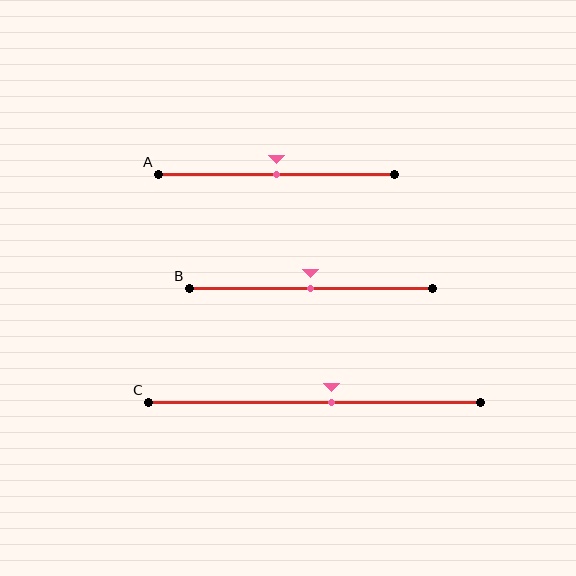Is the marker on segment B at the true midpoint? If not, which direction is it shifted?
Yes, the marker on segment B is at the true midpoint.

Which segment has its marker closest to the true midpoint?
Segment A has its marker closest to the true midpoint.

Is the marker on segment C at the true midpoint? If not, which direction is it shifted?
No, the marker on segment C is shifted to the right by about 5% of the segment length.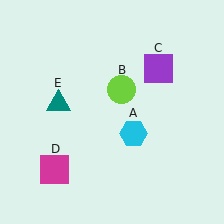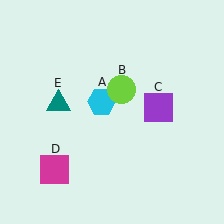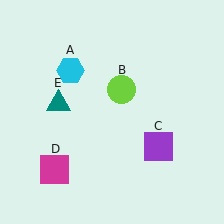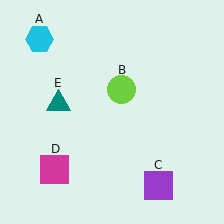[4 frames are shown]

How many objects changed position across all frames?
2 objects changed position: cyan hexagon (object A), purple square (object C).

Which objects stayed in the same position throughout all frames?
Lime circle (object B) and magenta square (object D) and teal triangle (object E) remained stationary.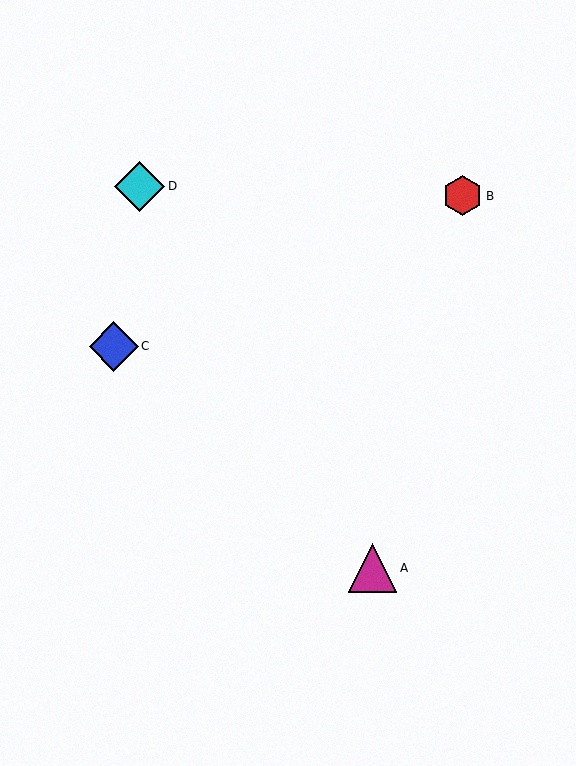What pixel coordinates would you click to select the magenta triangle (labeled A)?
Click at (372, 568) to select the magenta triangle A.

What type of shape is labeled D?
Shape D is a cyan diamond.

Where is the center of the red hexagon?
The center of the red hexagon is at (463, 196).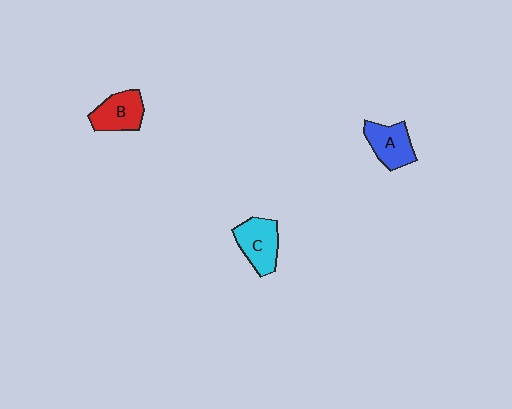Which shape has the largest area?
Shape C (cyan).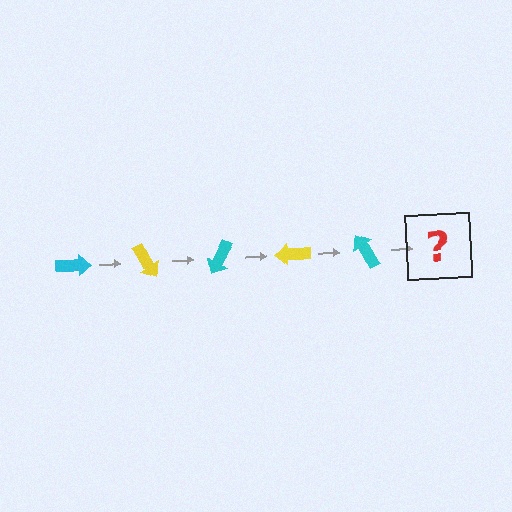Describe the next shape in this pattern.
It should be a yellow arrow, rotated 300 degrees from the start.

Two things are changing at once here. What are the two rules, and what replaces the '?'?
The two rules are that it rotates 60 degrees each step and the color cycles through cyan and yellow. The '?' should be a yellow arrow, rotated 300 degrees from the start.